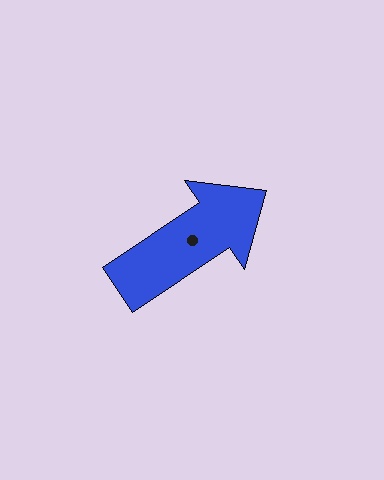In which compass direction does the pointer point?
Northeast.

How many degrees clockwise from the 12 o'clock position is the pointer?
Approximately 56 degrees.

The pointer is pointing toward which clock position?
Roughly 2 o'clock.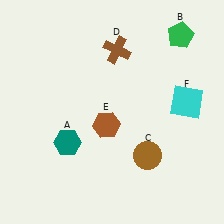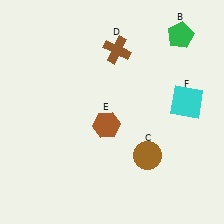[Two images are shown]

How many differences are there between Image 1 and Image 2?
There is 1 difference between the two images.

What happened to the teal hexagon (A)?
The teal hexagon (A) was removed in Image 2. It was in the bottom-left area of Image 1.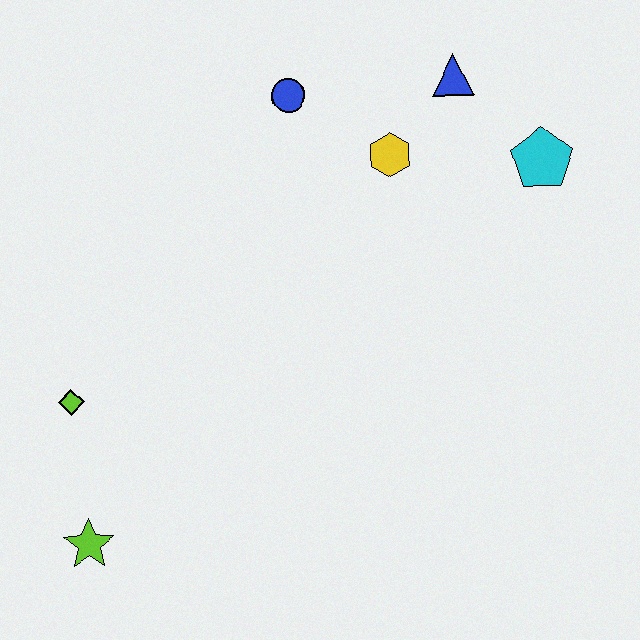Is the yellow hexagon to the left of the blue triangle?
Yes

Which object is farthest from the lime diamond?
The cyan pentagon is farthest from the lime diamond.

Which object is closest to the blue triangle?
The yellow hexagon is closest to the blue triangle.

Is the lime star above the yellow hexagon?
No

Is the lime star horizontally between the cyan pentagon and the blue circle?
No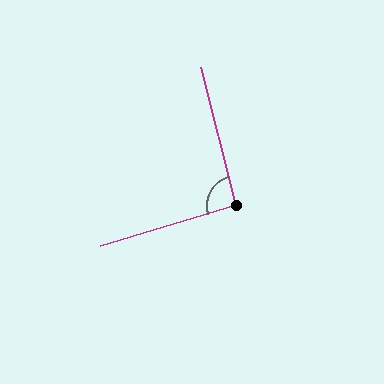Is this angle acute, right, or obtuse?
It is approximately a right angle.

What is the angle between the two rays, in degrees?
Approximately 93 degrees.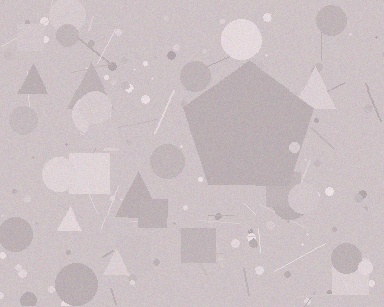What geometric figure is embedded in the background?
A pentagon is embedded in the background.